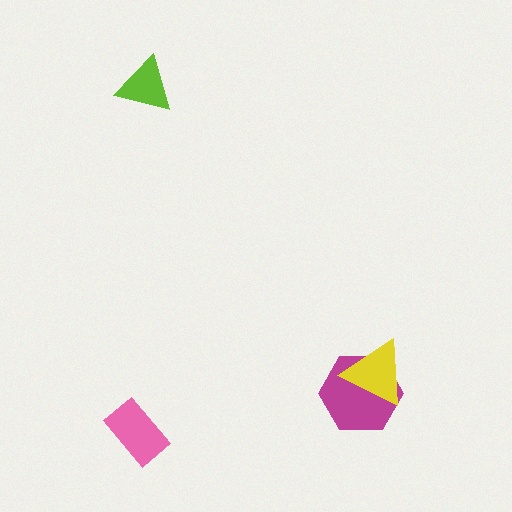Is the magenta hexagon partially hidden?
Yes, it is partially covered by another shape.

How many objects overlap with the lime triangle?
0 objects overlap with the lime triangle.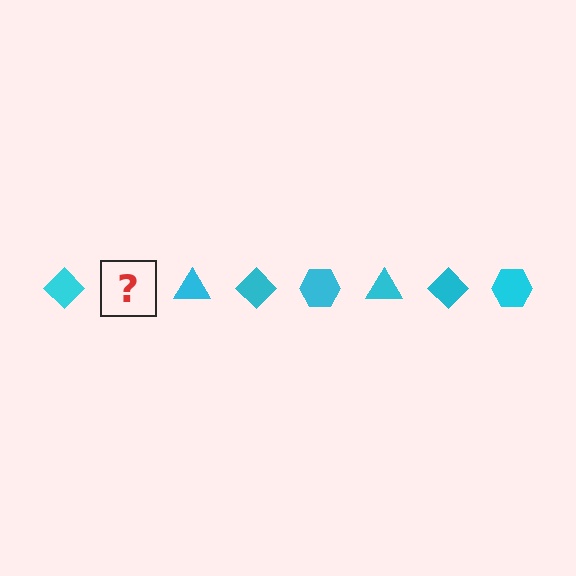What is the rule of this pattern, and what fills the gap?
The rule is that the pattern cycles through diamond, hexagon, triangle shapes in cyan. The gap should be filled with a cyan hexagon.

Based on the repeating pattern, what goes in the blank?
The blank should be a cyan hexagon.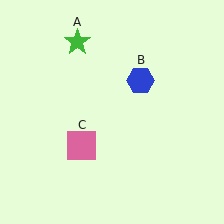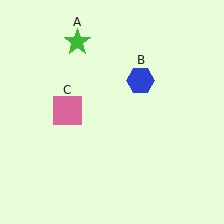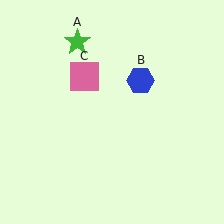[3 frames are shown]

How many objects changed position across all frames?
1 object changed position: pink square (object C).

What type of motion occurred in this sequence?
The pink square (object C) rotated clockwise around the center of the scene.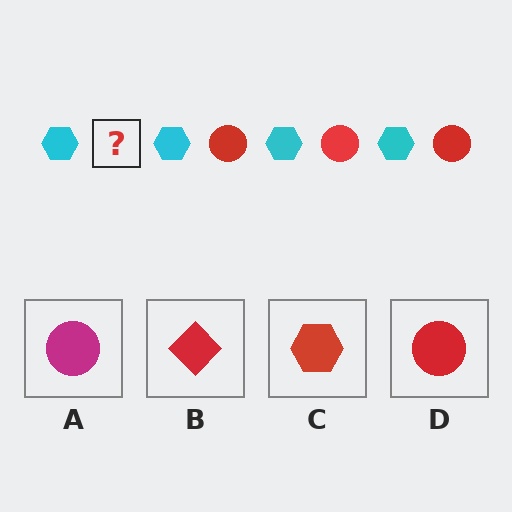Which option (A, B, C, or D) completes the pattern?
D.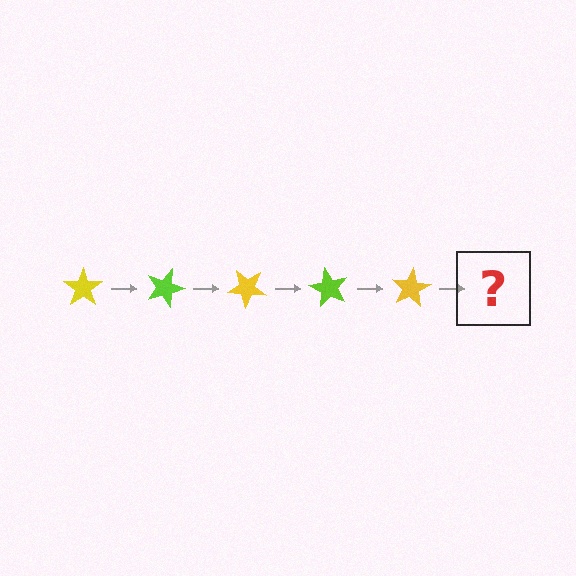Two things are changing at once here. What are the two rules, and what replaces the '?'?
The two rules are that it rotates 20 degrees each step and the color cycles through yellow and lime. The '?' should be a lime star, rotated 100 degrees from the start.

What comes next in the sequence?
The next element should be a lime star, rotated 100 degrees from the start.